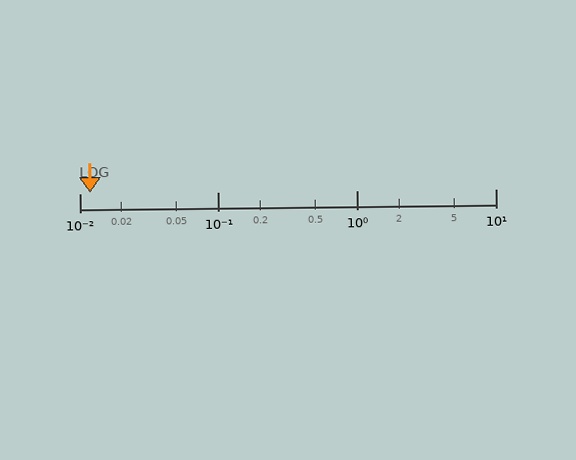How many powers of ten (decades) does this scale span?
The scale spans 3 decades, from 0.01 to 10.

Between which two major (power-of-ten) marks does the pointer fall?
The pointer is between 0.01 and 0.1.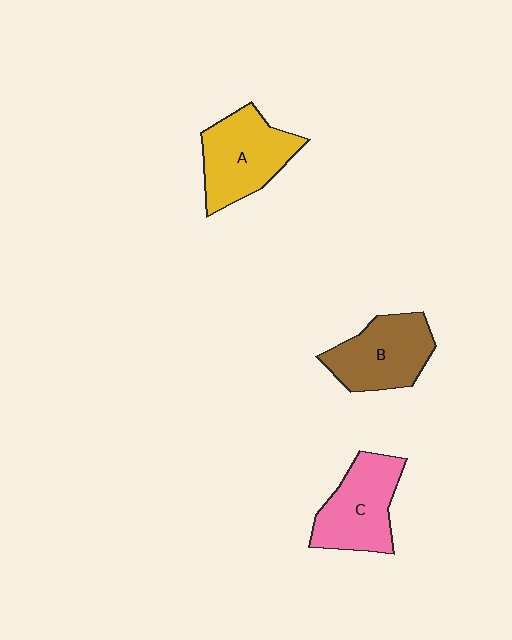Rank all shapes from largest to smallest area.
From largest to smallest: A (yellow), C (pink), B (brown).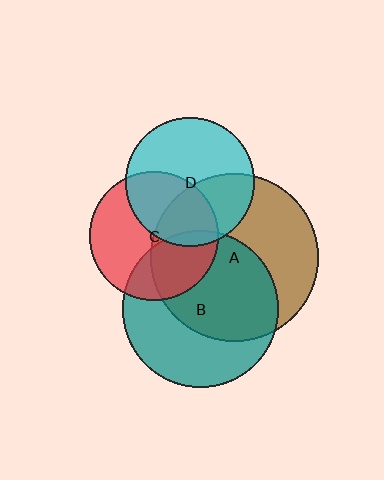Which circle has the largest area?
Circle A (brown).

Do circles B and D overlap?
Yes.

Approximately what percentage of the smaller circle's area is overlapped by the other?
Approximately 5%.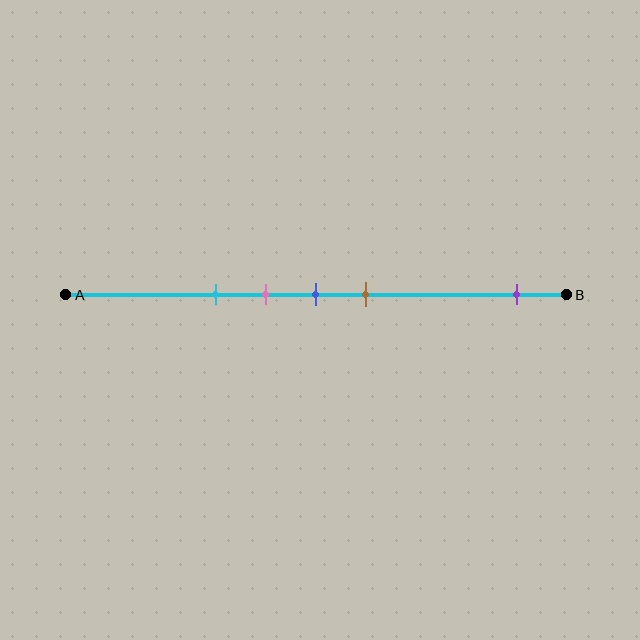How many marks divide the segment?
There are 5 marks dividing the segment.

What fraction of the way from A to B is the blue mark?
The blue mark is approximately 50% (0.5) of the way from A to B.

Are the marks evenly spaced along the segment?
No, the marks are not evenly spaced.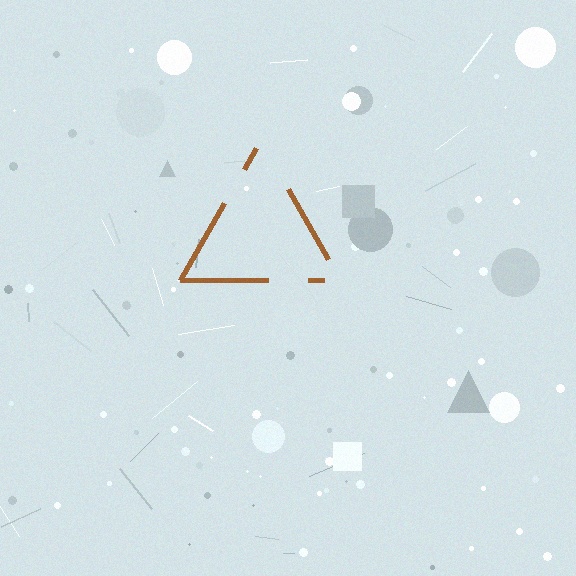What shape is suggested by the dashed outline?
The dashed outline suggests a triangle.